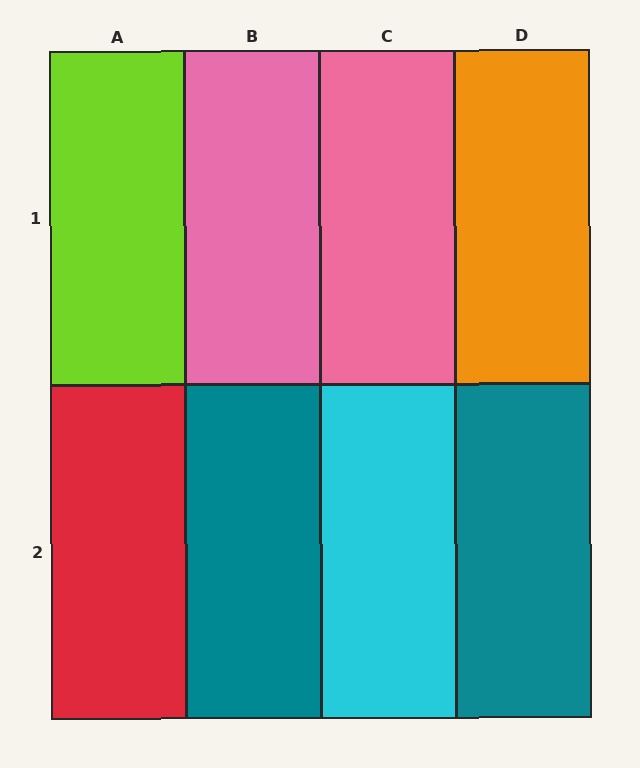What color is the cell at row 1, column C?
Pink.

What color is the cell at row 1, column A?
Lime.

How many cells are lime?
1 cell is lime.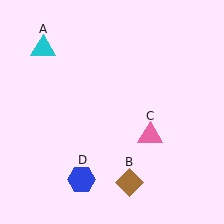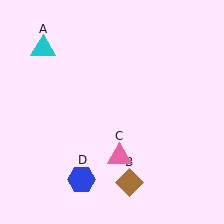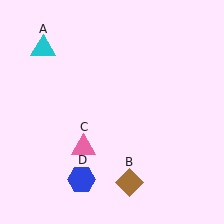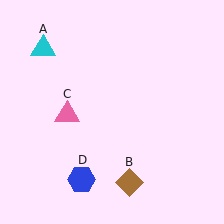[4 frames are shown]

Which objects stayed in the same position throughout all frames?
Cyan triangle (object A) and brown diamond (object B) and blue hexagon (object D) remained stationary.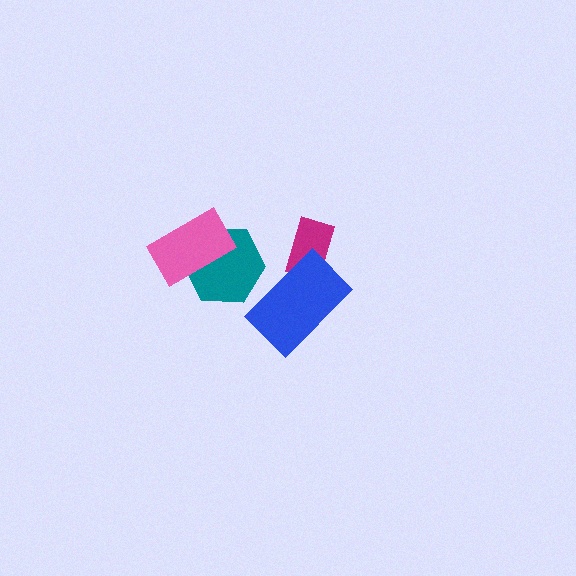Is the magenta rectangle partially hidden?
Yes, it is partially covered by another shape.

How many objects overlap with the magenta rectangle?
1 object overlaps with the magenta rectangle.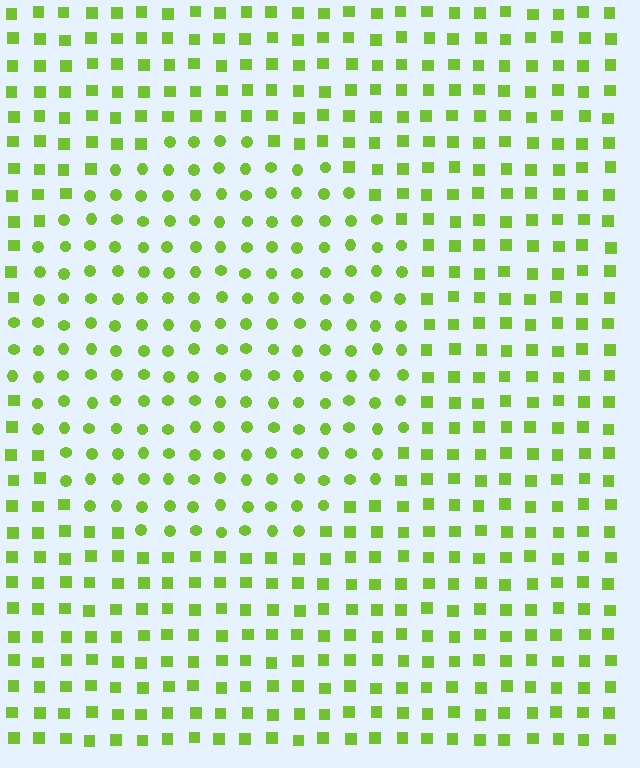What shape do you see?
I see a circle.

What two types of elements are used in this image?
The image uses circles inside the circle region and squares outside it.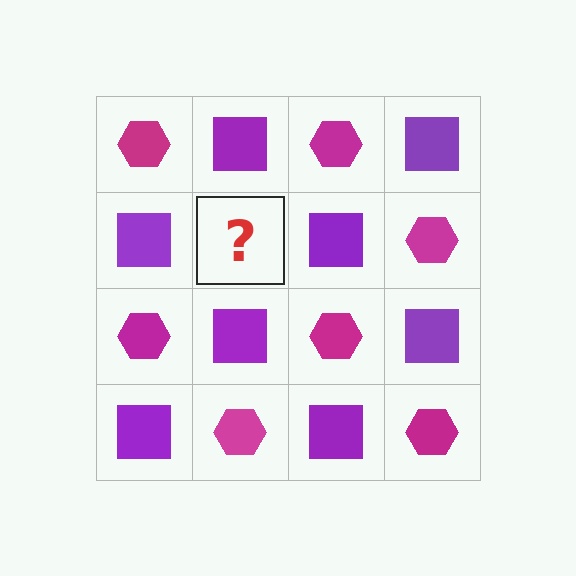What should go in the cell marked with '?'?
The missing cell should contain a magenta hexagon.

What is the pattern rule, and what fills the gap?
The rule is that it alternates magenta hexagon and purple square in a checkerboard pattern. The gap should be filled with a magenta hexagon.